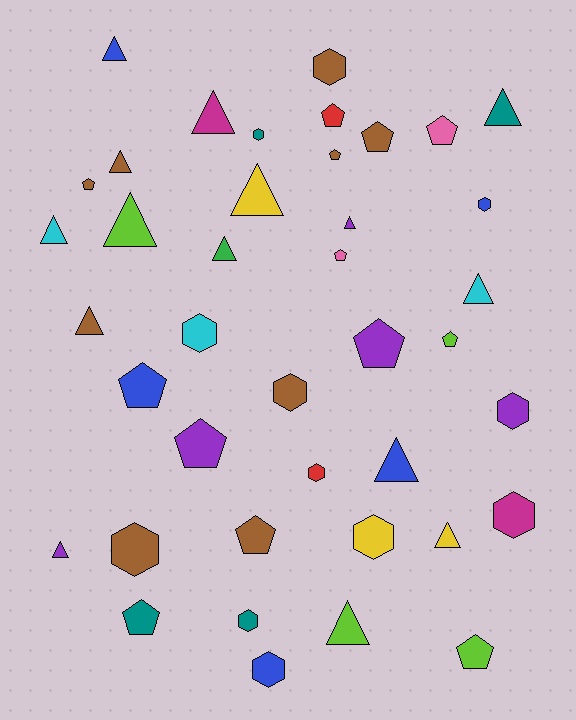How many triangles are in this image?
There are 15 triangles.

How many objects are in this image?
There are 40 objects.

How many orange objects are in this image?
There are no orange objects.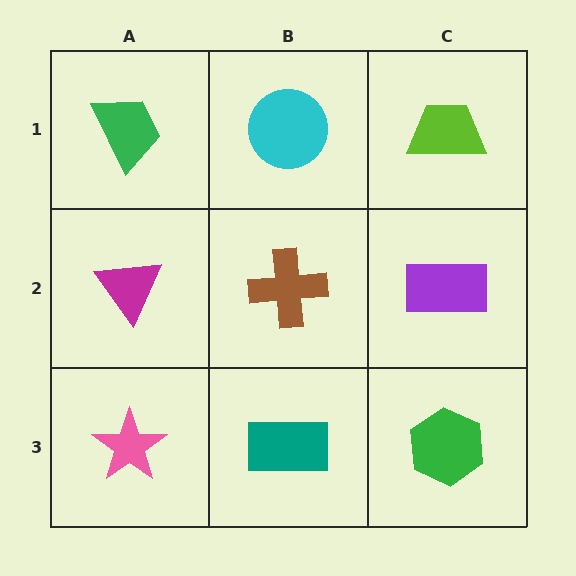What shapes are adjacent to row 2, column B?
A cyan circle (row 1, column B), a teal rectangle (row 3, column B), a magenta triangle (row 2, column A), a purple rectangle (row 2, column C).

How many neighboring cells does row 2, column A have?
3.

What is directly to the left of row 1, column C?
A cyan circle.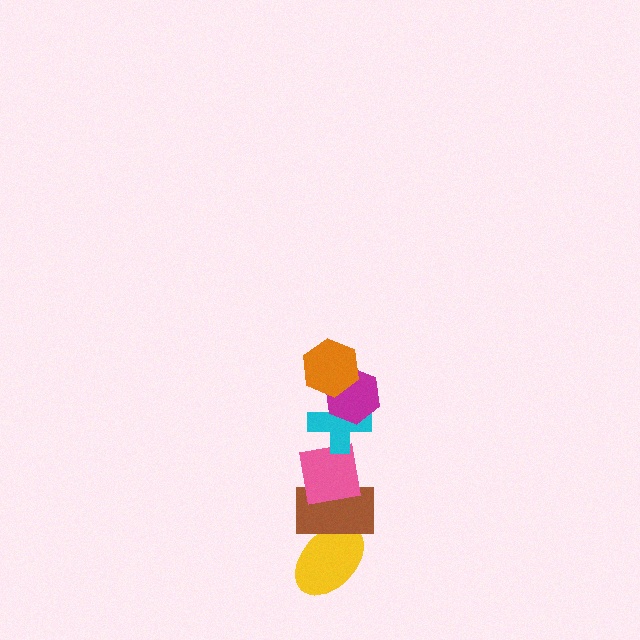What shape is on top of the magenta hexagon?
The orange hexagon is on top of the magenta hexagon.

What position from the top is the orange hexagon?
The orange hexagon is 1st from the top.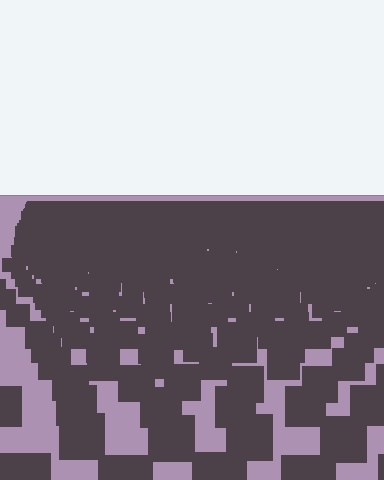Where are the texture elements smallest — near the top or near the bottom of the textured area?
Near the top.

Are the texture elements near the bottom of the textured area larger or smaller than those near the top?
Larger. Near the bottom, elements are closer to the viewer and appear at a bigger on-screen size.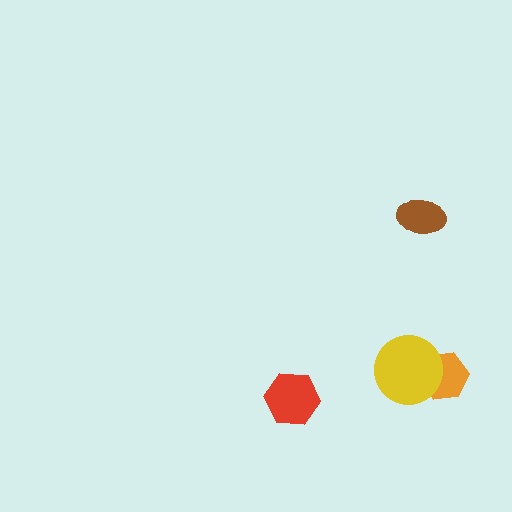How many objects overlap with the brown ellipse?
0 objects overlap with the brown ellipse.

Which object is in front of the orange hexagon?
The yellow circle is in front of the orange hexagon.